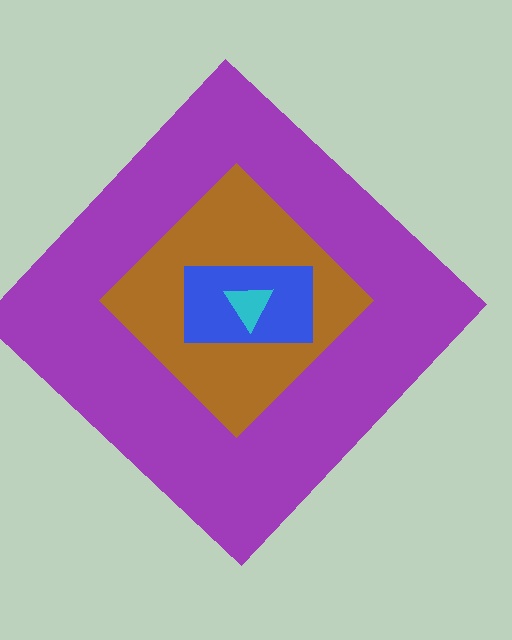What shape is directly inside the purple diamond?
The brown diamond.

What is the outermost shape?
The purple diamond.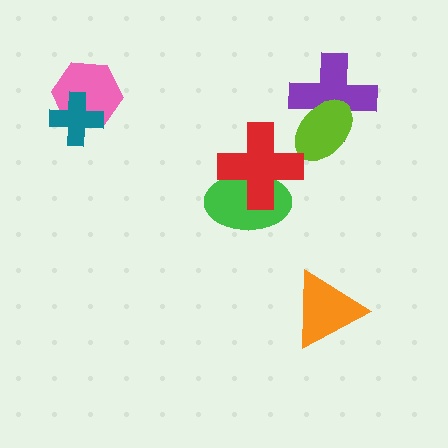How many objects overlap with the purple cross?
1 object overlaps with the purple cross.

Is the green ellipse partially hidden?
Yes, it is partially covered by another shape.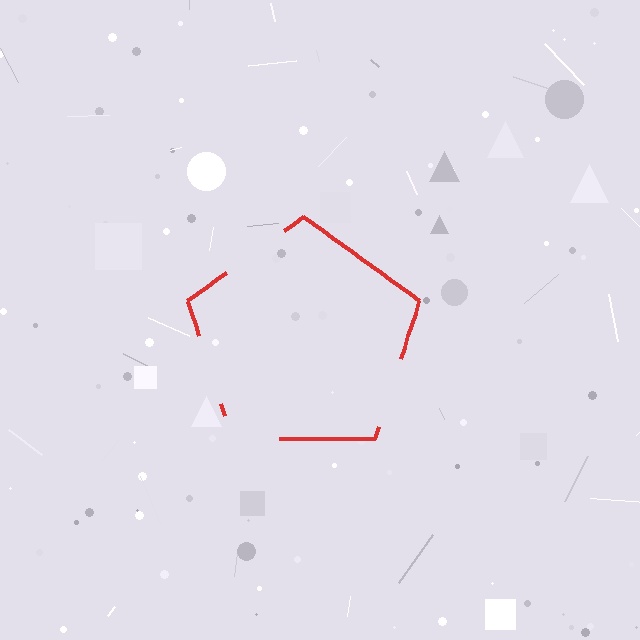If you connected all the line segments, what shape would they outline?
They would outline a pentagon.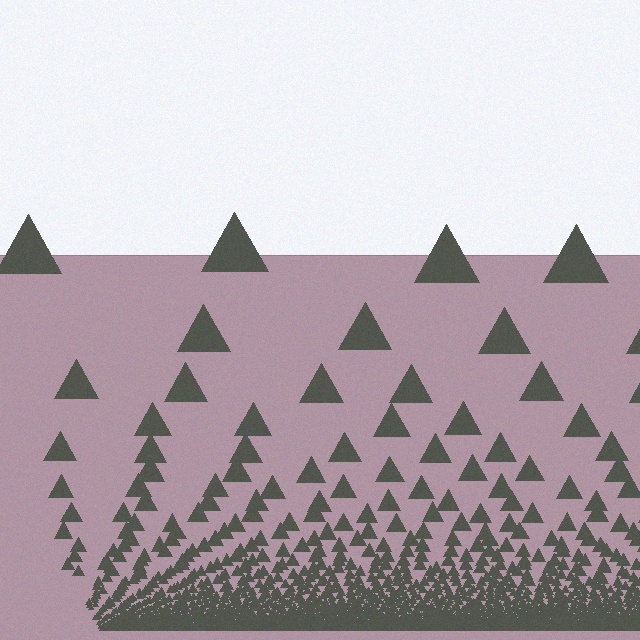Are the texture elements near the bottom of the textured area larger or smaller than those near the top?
Smaller. The gradient is inverted — elements near the bottom are smaller and denser.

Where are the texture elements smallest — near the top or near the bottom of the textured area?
Near the bottom.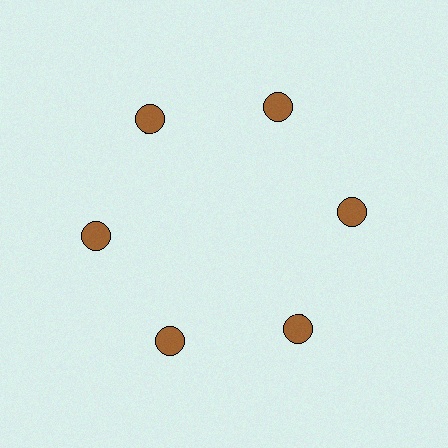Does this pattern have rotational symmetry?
Yes, this pattern has 6-fold rotational symmetry. It looks the same after rotating 60 degrees around the center.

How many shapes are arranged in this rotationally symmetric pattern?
There are 6 shapes, arranged in 6 groups of 1.